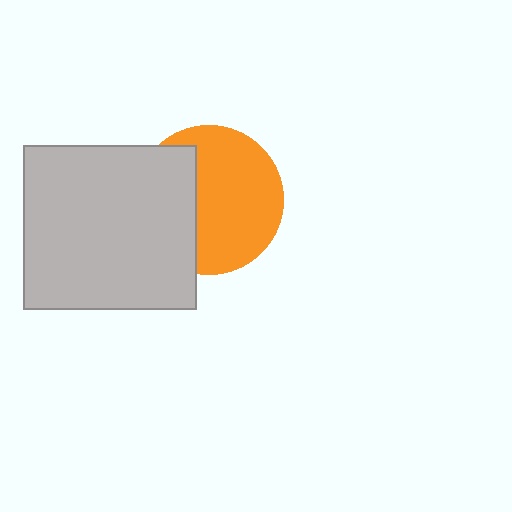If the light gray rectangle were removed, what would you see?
You would see the complete orange circle.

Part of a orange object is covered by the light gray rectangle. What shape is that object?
It is a circle.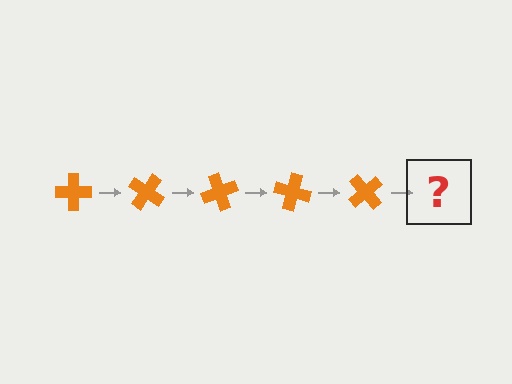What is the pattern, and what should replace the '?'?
The pattern is that the cross rotates 35 degrees each step. The '?' should be an orange cross rotated 175 degrees.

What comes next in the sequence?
The next element should be an orange cross rotated 175 degrees.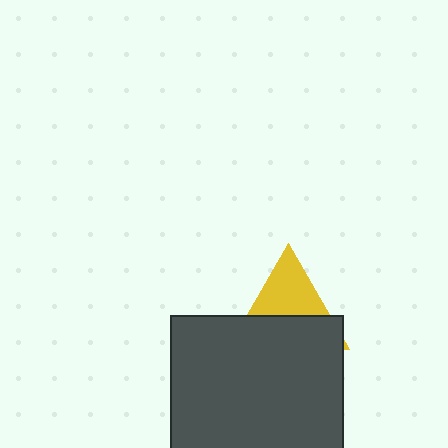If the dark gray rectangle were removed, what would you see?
You would see the complete yellow triangle.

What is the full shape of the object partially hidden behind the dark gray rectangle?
The partially hidden object is a yellow triangle.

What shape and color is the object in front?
The object in front is a dark gray rectangle.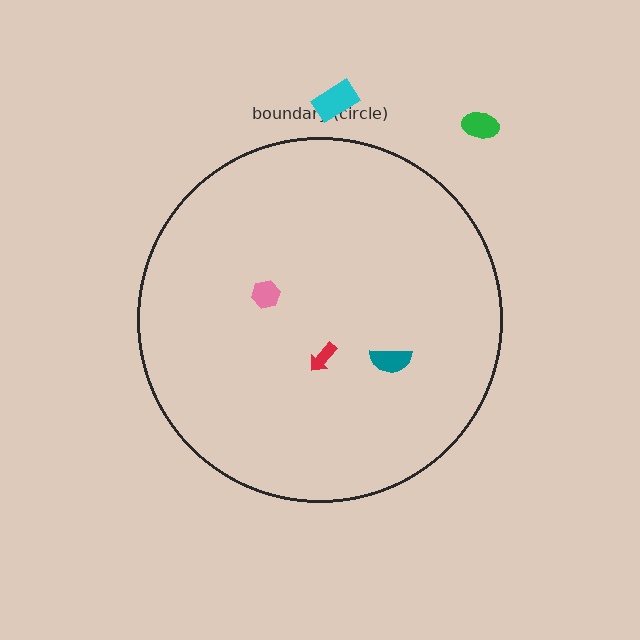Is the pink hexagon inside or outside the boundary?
Inside.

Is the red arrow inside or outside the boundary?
Inside.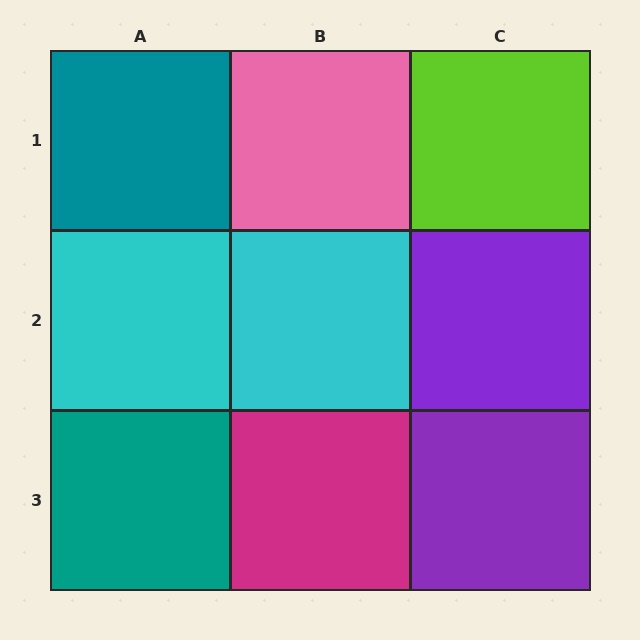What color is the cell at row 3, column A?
Teal.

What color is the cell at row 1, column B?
Pink.